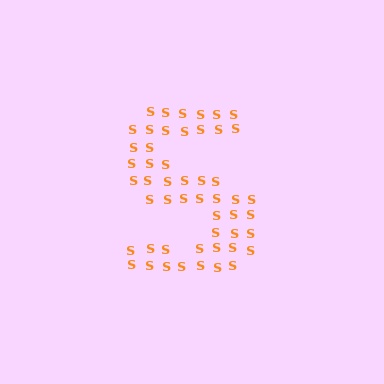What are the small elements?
The small elements are letter S's.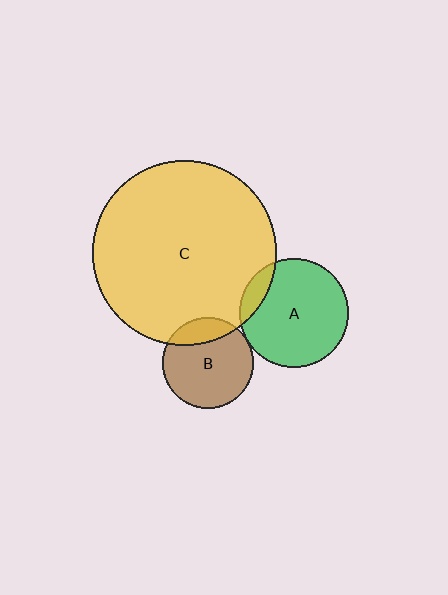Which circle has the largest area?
Circle C (yellow).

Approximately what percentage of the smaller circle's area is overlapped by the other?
Approximately 5%.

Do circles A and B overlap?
Yes.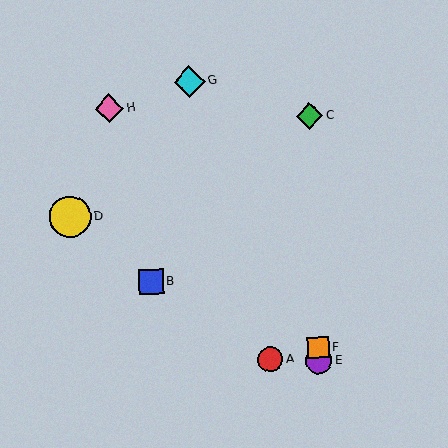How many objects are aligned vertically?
3 objects (C, E, F) are aligned vertically.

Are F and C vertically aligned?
Yes, both are at x≈318.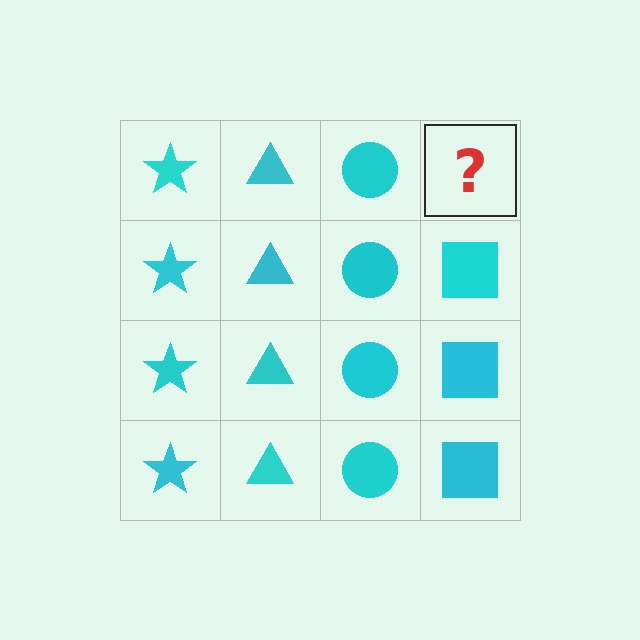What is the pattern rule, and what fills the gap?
The rule is that each column has a consistent shape. The gap should be filled with a cyan square.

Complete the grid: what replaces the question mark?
The question mark should be replaced with a cyan square.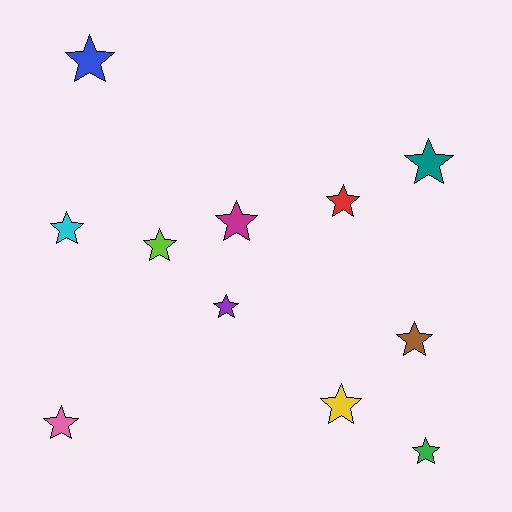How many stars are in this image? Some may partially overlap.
There are 11 stars.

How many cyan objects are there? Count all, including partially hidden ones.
There is 1 cyan object.